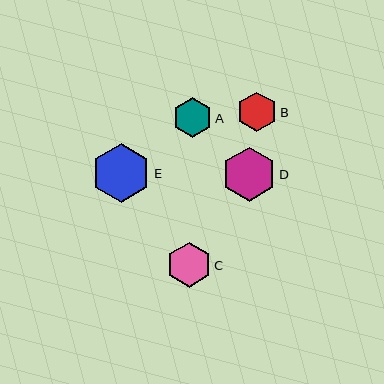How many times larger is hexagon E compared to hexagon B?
Hexagon E is approximately 1.5 times the size of hexagon B.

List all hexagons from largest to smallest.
From largest to smallest: E, D, C, B, A.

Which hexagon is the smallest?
Hexagon A is the smallest with a size of approximately 39 pixels.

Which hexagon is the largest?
Hexagon E is the largest with a size of approximately 59 pixels.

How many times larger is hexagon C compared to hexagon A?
Hexagon C is approximately 1.1 times the size of hexagon A.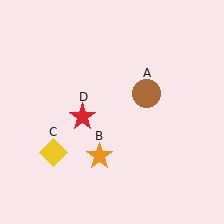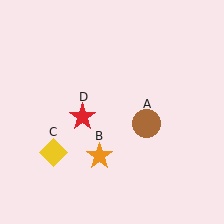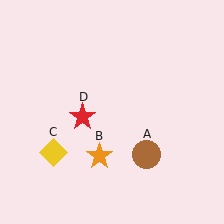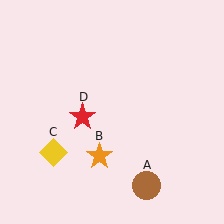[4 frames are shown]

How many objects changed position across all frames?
1 object changed position: brown circle (object A).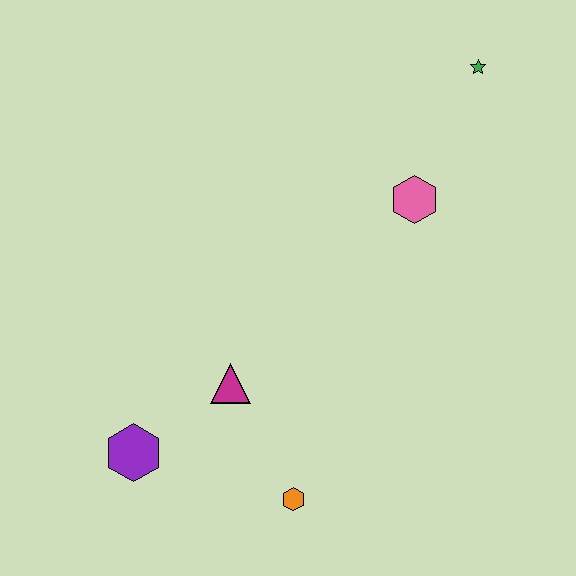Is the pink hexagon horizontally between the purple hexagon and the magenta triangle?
No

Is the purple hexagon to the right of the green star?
No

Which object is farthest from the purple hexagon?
The green star is farthest from the purple hexagon.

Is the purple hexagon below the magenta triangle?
Yes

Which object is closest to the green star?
The pink hexagon is closest to the green star.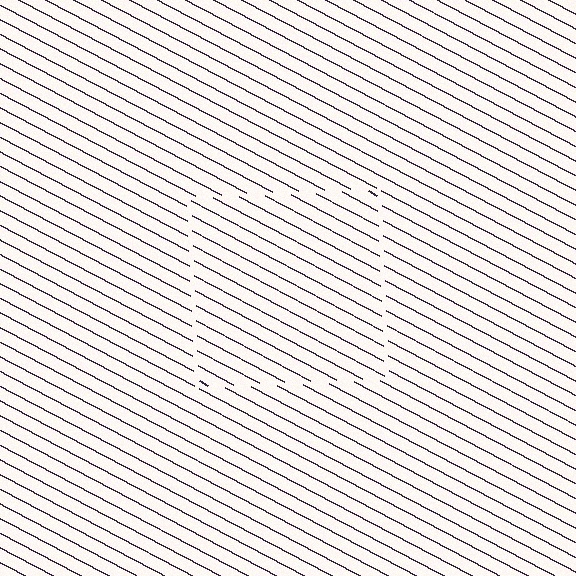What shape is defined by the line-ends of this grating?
An illusory square. The interior of the shape contains the same grating, shifted by half a period — the contour is defined by the phase discontinuity where line-ends from the inner and outer gratings abut.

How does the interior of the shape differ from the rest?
The interior of the shape contains the same grating, shifted by half a period — the contour is defined by the phase discontinuity where line-ends from the inner and outer gratings abut.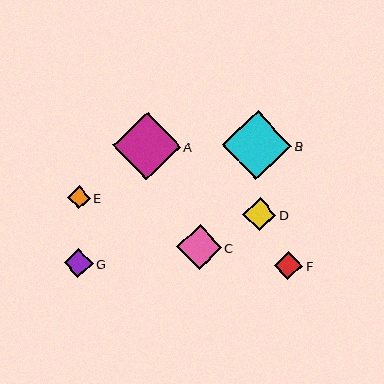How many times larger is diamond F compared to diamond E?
Diamond F is approximately 1.3 times the size of diamond E.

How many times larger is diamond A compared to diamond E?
Diamond A is approximately 3.0 times the size of diamond E.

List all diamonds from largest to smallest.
From largest to smallest: B, A, C, D, F, G, E.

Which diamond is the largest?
Diamond B is the largest with a size of approximately 69 pixels.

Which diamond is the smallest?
Diamond E is the smallest with a size of approximately 22 pixels.